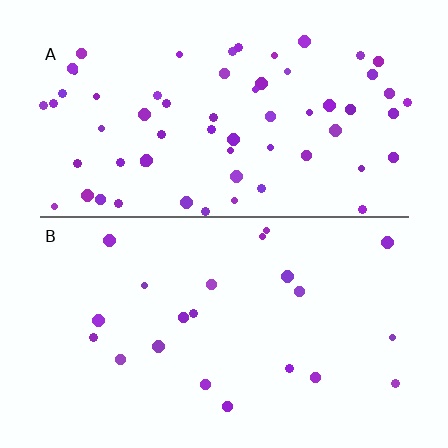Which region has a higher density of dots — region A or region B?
A (the top).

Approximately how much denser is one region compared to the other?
Approximately 2.9× — region A over region B.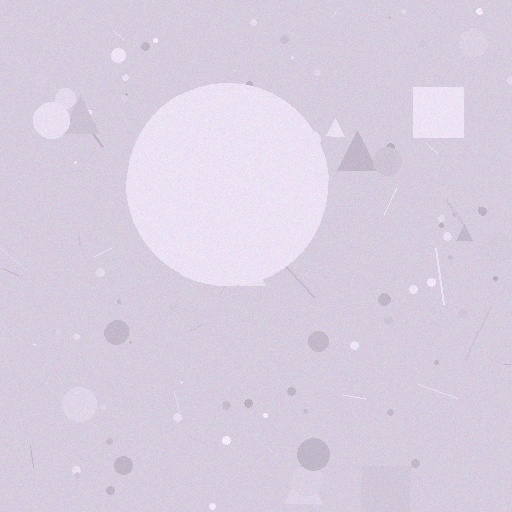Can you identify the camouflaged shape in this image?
The camouflaged shape is a circle.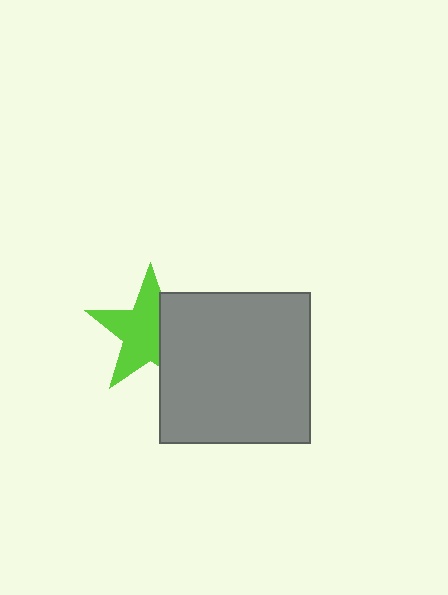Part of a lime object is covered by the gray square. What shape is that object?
It is a star.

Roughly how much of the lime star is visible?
About half of it is visible (roughly 64%).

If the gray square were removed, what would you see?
You would see the complete lime star.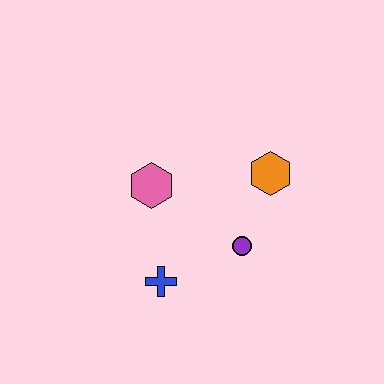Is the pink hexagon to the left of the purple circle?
Yes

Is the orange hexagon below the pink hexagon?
No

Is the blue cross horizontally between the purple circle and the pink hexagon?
Yes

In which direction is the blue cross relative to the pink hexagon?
The blue cross is below the pink hexagon.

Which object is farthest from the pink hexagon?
The orange hexagon is farthest from the pink hexagon.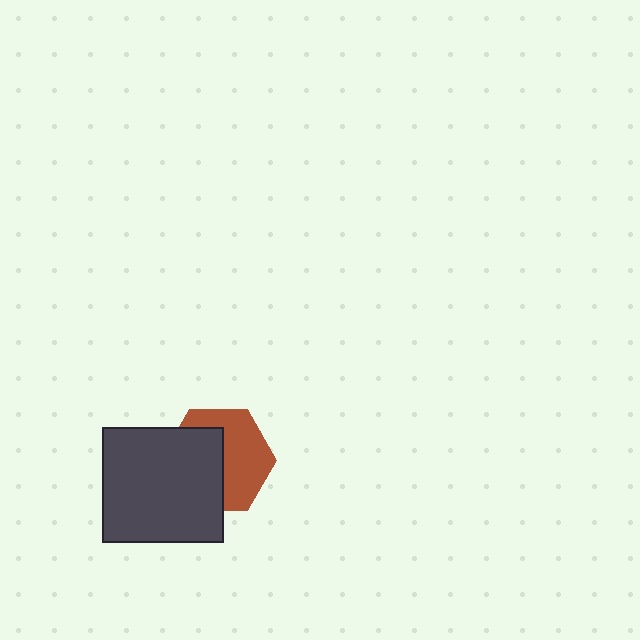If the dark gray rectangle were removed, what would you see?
You would see the complete brown hexagon.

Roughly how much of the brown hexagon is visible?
About half of it is visible (roughly 52%).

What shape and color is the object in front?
The object in front is a dark gray rectangle.